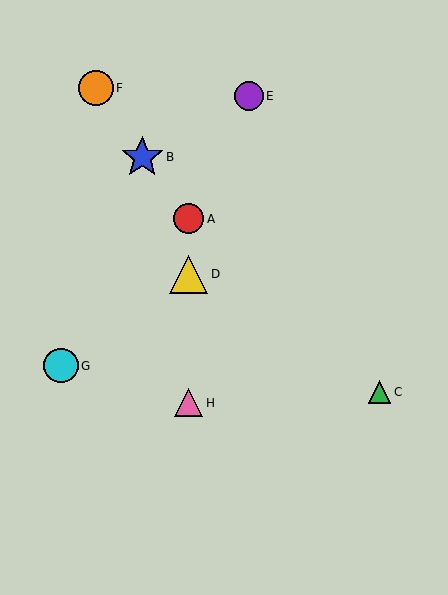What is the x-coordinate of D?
Object D is at x≈189.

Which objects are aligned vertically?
Objects A, D, H are aligned vertically.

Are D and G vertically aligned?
No, D is at x≈189 and G is at x≈61.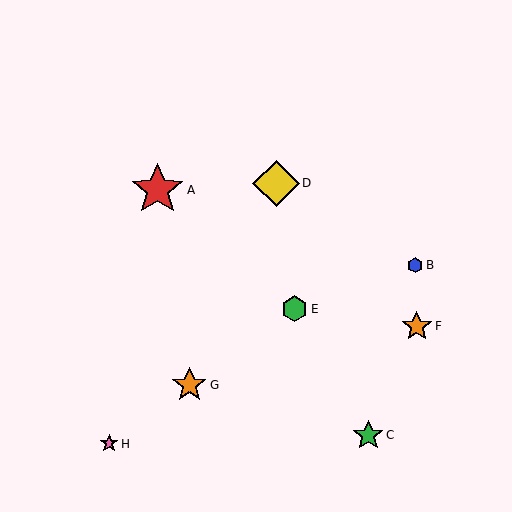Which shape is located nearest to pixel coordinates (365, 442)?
The green star (labeled C) at (368, 435) is nearest to that location.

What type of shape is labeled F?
Shape F is an orange star.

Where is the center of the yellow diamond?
The center of the yellow diamond is at (276, 183).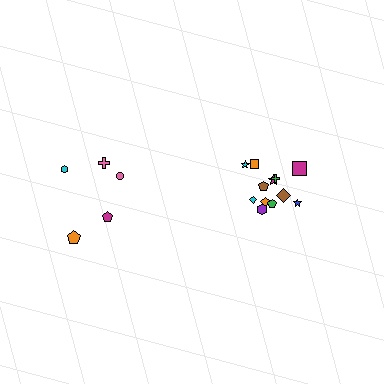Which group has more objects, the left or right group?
The right group.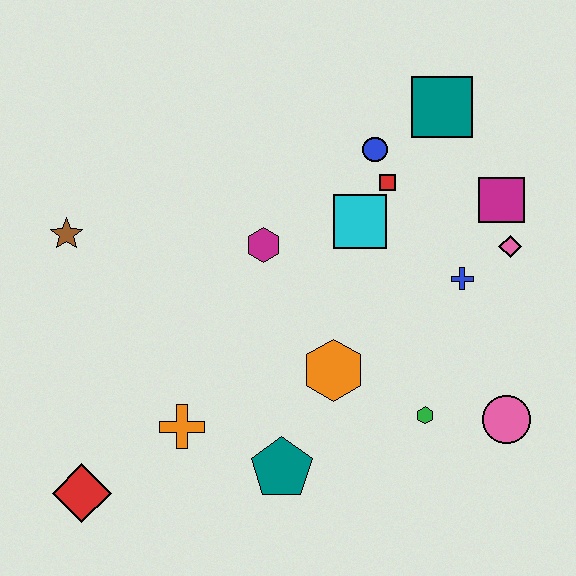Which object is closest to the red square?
The blue circle is closest to the red square.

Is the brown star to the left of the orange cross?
Yes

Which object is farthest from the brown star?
The pink circle is farthest from the brown star.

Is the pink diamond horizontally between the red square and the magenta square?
No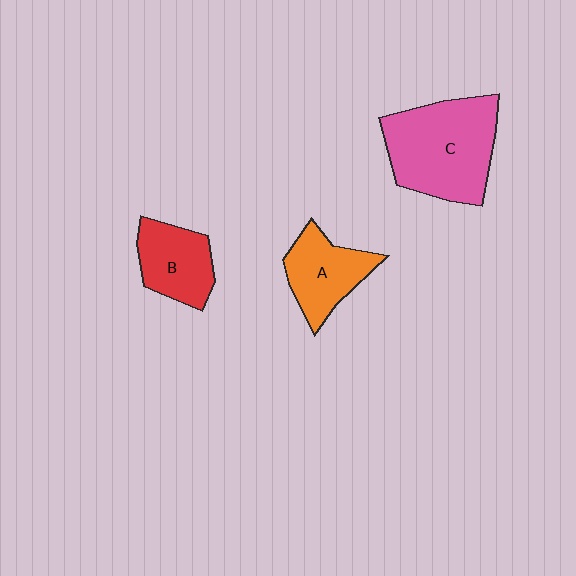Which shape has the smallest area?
Shape B (red).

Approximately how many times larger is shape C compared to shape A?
Approximately 1.8 times.